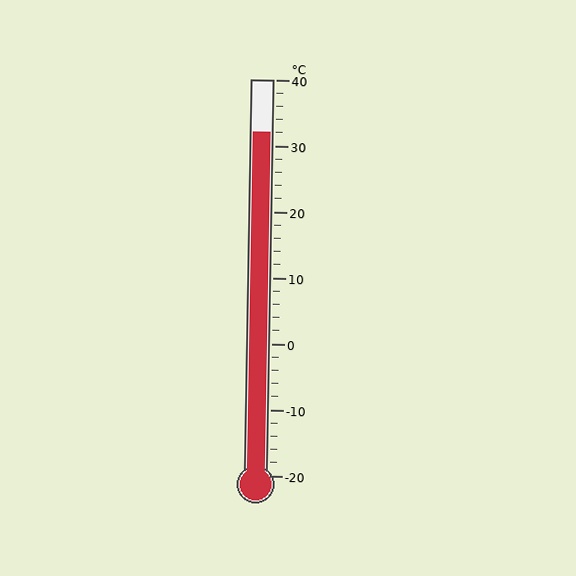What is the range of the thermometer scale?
The thermometer scale ranges from -20°C to 40°C.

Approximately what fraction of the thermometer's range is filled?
The thermometer is filled to approximately 85% of its range.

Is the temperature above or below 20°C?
The temperature is above 20°C.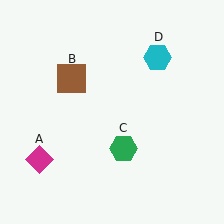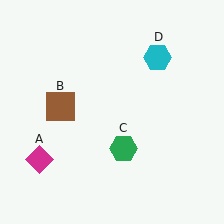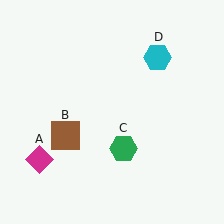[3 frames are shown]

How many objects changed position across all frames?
1 object changed position: brown square (object B).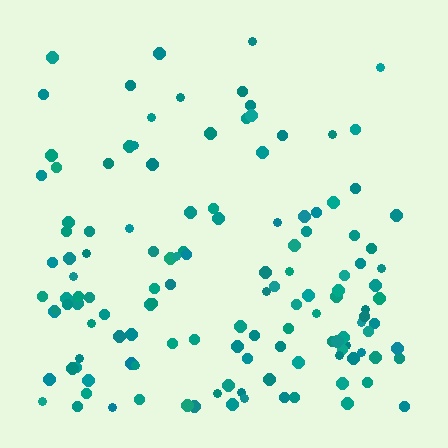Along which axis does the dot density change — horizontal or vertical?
Vertical.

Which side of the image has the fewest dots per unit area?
The top.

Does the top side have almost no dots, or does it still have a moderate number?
Still a moderate number, just noticeably fewer than the bottom.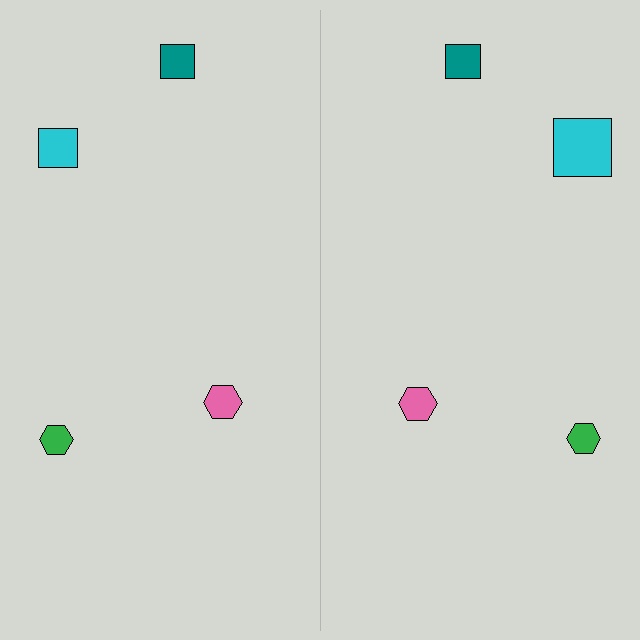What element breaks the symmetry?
The cyan square on the right side has a different size than its mirror counterpart.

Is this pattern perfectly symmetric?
No, the pattern is not perfectly symmetric. The cyan square on the right side has a different size than its mirror counterpart.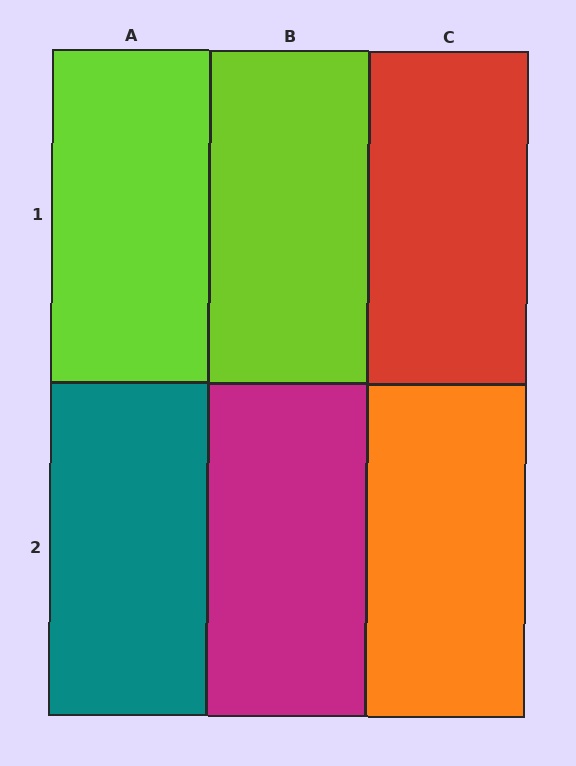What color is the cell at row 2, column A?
Teal.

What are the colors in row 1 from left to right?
Lime, lime, red.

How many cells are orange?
1 cell is orange.